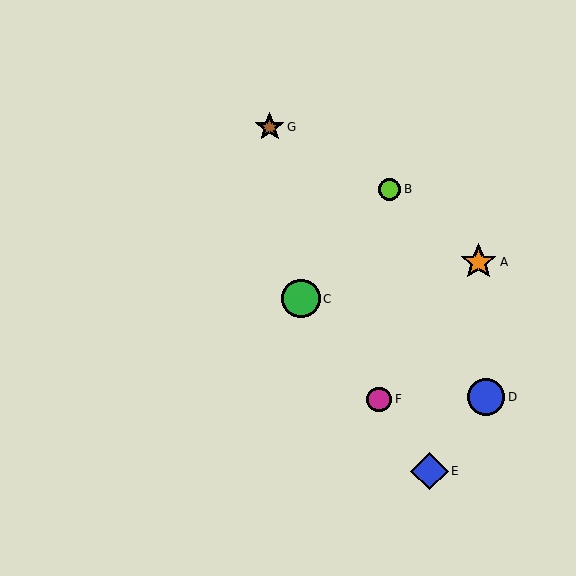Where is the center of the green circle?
The center of the green circle is at (301, 299).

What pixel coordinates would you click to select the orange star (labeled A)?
Click at (478, 262) to select the orange star A.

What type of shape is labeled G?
Shape G is a brown star.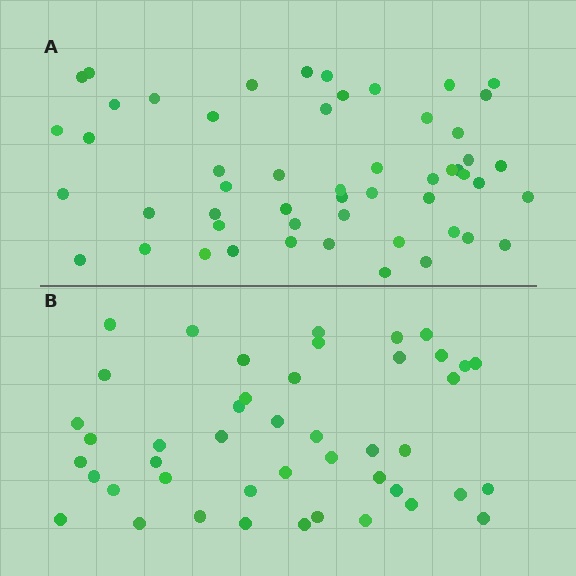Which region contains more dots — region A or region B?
Region A (the top region) has more dots.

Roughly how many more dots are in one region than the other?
Region A has roughly 8 or so more dots than region B.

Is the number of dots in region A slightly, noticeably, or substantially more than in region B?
Region A has only slightly more — the two regions are fairly close. The ratio is roughly 1.2 to 1.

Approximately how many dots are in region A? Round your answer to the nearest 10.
About 50 dots. (The exact count is 53, which rounds to 50.)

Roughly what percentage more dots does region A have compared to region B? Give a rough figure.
About 20% more.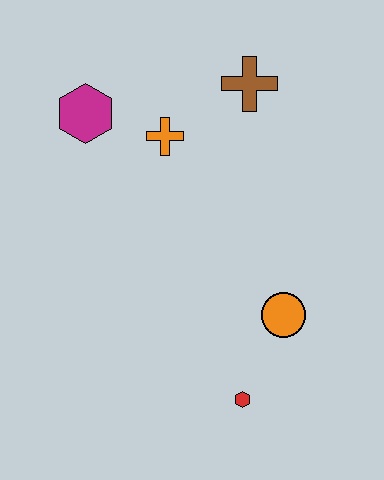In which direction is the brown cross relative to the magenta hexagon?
The brown cross is to the right of the magenta hexagon.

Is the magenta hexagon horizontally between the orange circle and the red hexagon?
No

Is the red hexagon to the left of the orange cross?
No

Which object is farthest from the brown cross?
The red hexagon is farthest from the brown cross.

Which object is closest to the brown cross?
The orange cross is closest to the brown cross.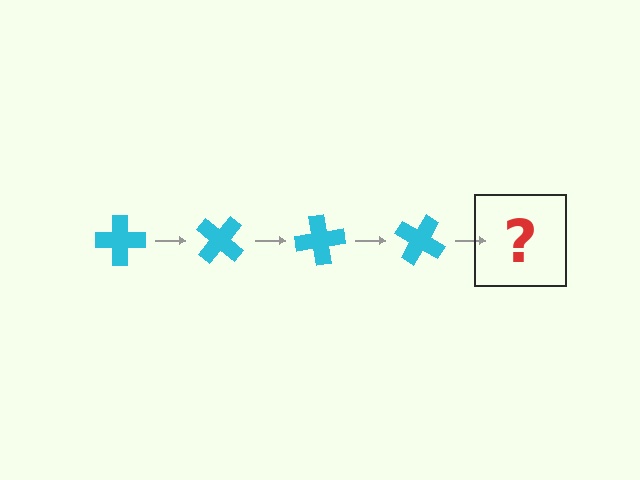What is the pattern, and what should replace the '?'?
The pattern is that the cross rotates 40 degrees each step. The '?' should be a cyan cross rotated 160 degrees.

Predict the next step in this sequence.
The next step is a cyan cross rotated 160 degrees.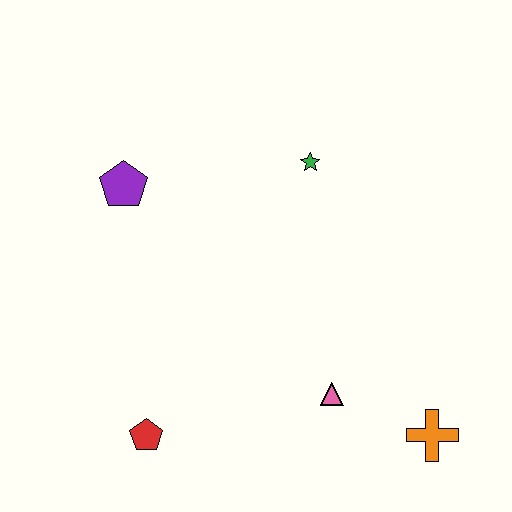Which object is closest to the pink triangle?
The orange cross is closest to the pink triangle.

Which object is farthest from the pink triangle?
The purple pentagon is farthest from the pink triangle.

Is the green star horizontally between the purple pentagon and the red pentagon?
No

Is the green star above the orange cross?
Yes